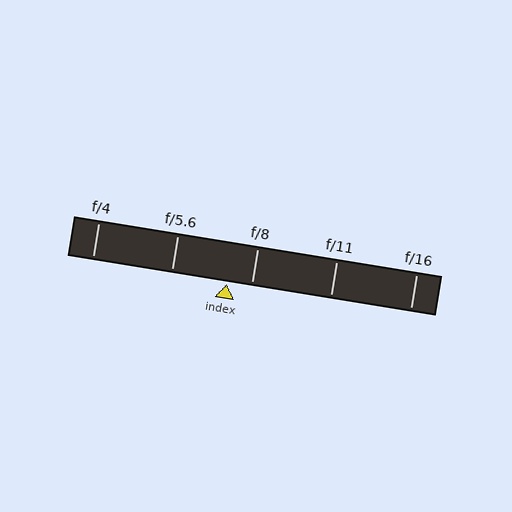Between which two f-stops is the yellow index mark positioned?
The index mark is between f/5.6 and f/8.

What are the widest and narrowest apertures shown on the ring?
The widest aperture shown is f/4 and the narrowest is f/16.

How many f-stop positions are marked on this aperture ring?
There are 5 f-stop positions marked.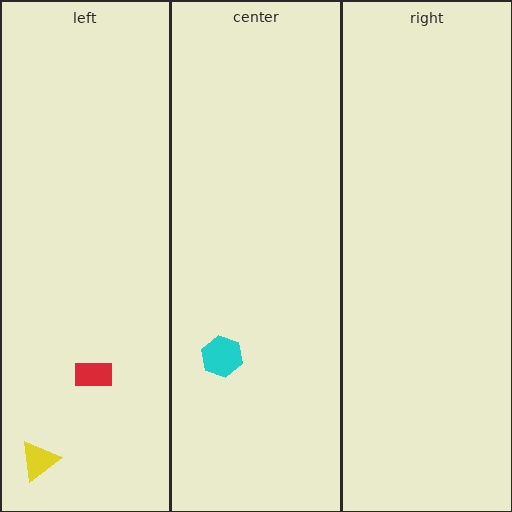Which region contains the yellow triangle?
The left region.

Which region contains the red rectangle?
The left region.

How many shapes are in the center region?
1.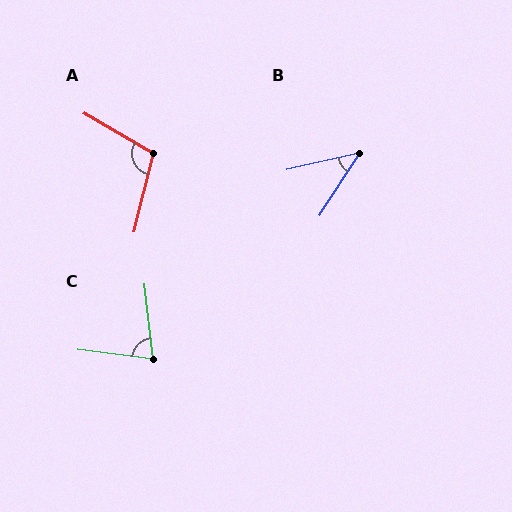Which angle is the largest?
A, at approximately 106 degrees.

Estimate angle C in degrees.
Approximately 76 degrees.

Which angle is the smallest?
B, at approximately 44 degrees.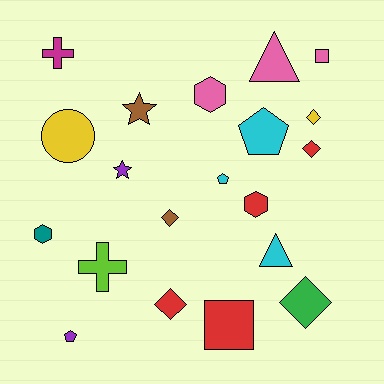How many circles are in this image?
There is 1 circle.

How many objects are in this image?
There are 20 objects.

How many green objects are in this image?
There is 1 green object.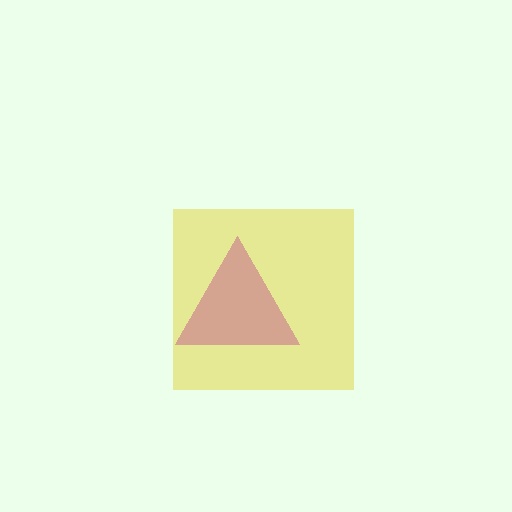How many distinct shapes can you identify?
There are 2 distinct shapes: a yellow square, a magenta triangle.